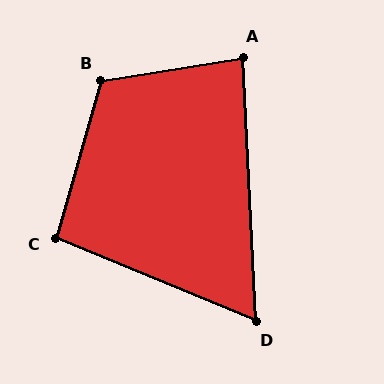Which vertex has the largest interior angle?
B, at approximately 115 degrees.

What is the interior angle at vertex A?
Approximately 84 degrees (acute).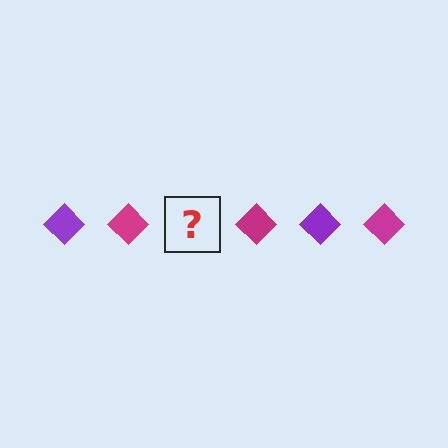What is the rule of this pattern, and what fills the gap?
The rule is that the pattern cycles through purple, magenta diamonds. The gap should be filled with a purple diamond.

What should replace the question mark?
The question mark should be replaced with a purple diamond.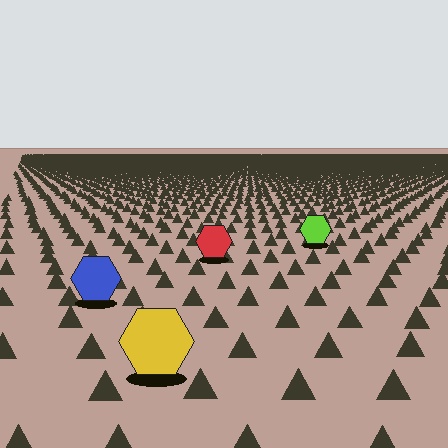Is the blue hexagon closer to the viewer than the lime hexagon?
Yes. The blue hexagon is closer — you can tell from the texture gradient: the ground texture is coarser near it.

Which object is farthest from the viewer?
The lime hexagon is farthest from the viewer. It appears smaller and the ground texture around it is denser.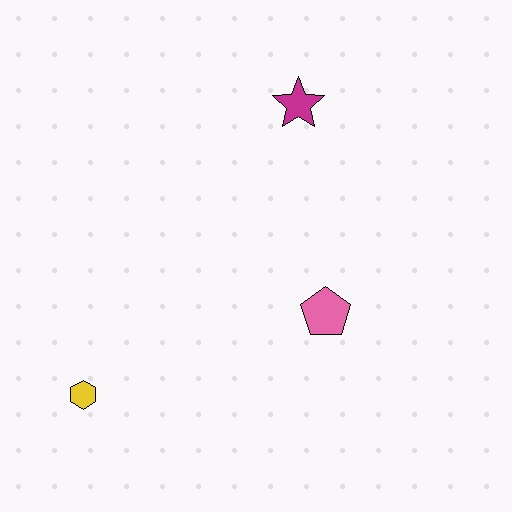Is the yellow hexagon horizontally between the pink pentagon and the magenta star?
No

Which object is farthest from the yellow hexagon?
The magenta star is farthest from the yellow hexagon.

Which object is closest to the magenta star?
The pink pentagon is closest to the magenta star.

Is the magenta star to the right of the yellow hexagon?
Yes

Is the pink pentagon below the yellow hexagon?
No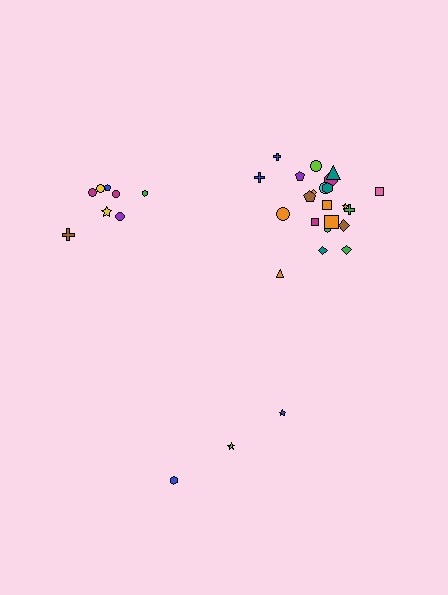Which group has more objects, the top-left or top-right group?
The top-right group.